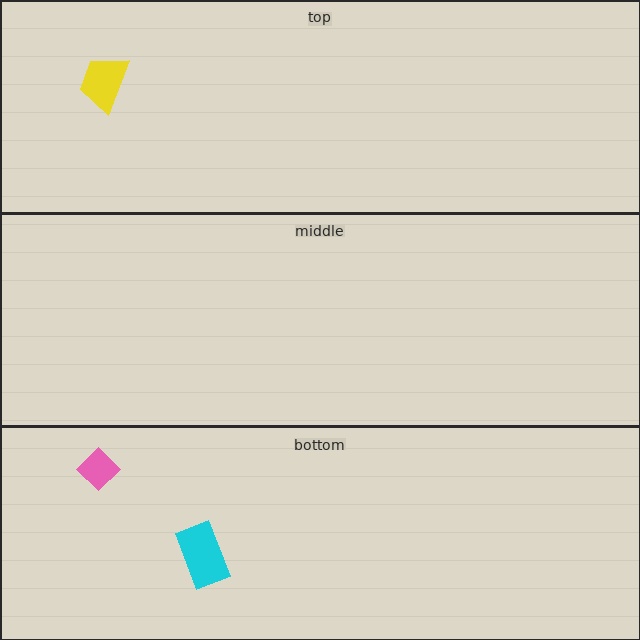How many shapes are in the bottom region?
2.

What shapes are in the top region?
The yellow trapezoid.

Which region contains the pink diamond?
The bottom region.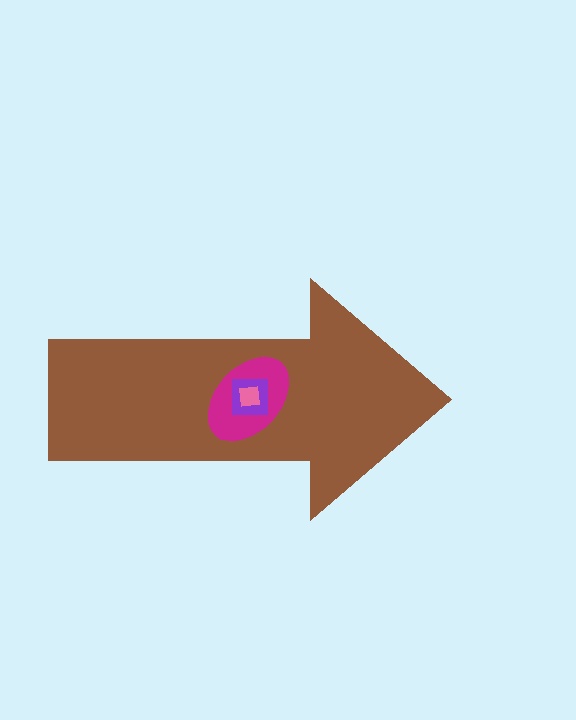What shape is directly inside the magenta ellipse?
The purple square.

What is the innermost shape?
The pink square.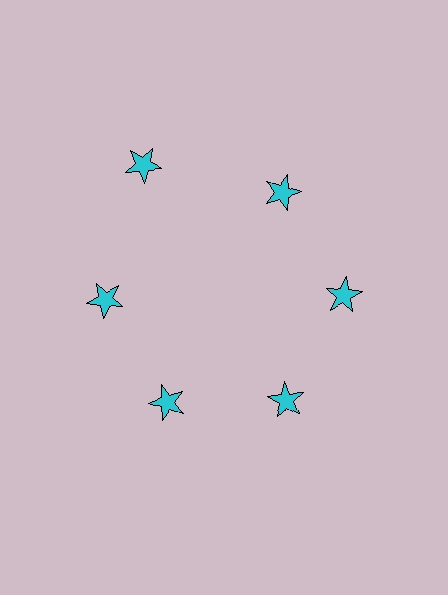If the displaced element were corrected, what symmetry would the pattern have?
It would have 6-fold rotational symmetry — the pattern would map onto itself every 60 degrees.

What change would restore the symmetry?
The symmetry would be restored by moving it inward, back onto the ring so that all 6 stars sit at equal angles and equal distance from the center.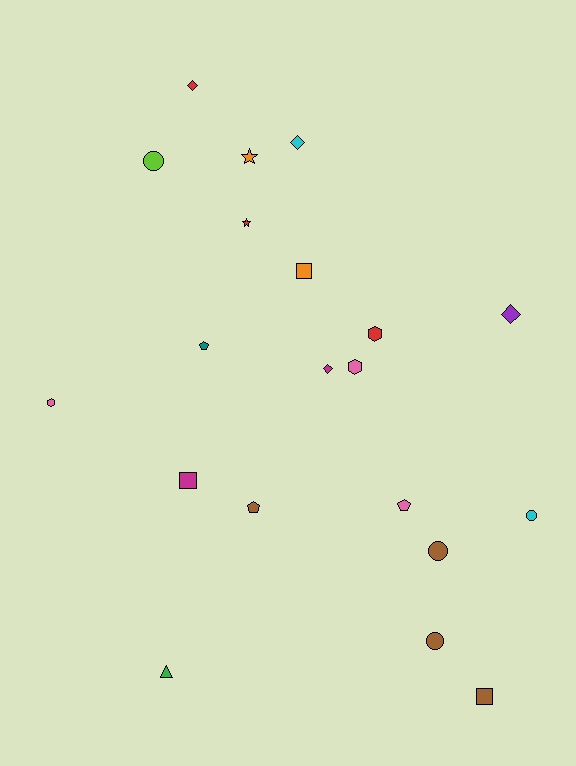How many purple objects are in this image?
There is 1 purple object.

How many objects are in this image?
There are 20 objects.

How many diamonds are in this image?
There are 4 diamonds.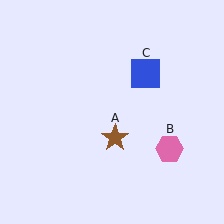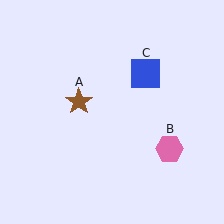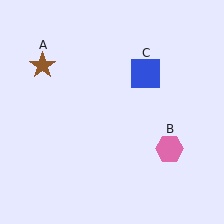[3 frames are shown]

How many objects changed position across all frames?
1 object changed position: brown star (object A).